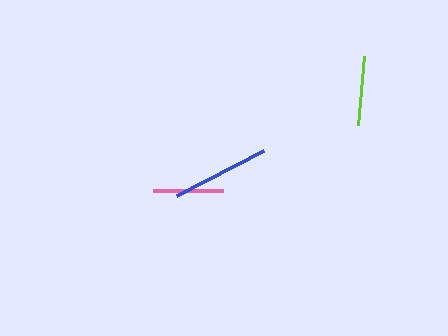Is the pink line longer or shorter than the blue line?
The blue line is longer than the pink line.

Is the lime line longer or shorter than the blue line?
The blue line is longer than the lime line.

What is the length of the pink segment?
The pink segment is approximately 70 pixels long.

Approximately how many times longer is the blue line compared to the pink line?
The blue line is approximately 1.4 times the length of the pink line.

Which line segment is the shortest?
The lime line is the shortest at approximately 69 pixels.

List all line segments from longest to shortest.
From longest to shortest: blue, pink, lime.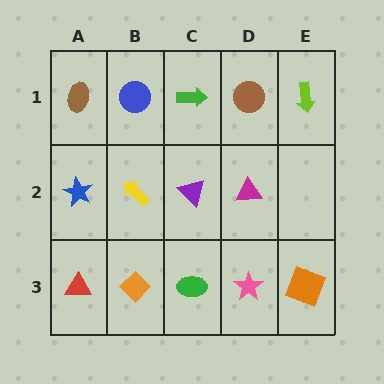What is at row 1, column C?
A green arrow.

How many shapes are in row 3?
5 shapes.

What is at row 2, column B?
A yellow arrow.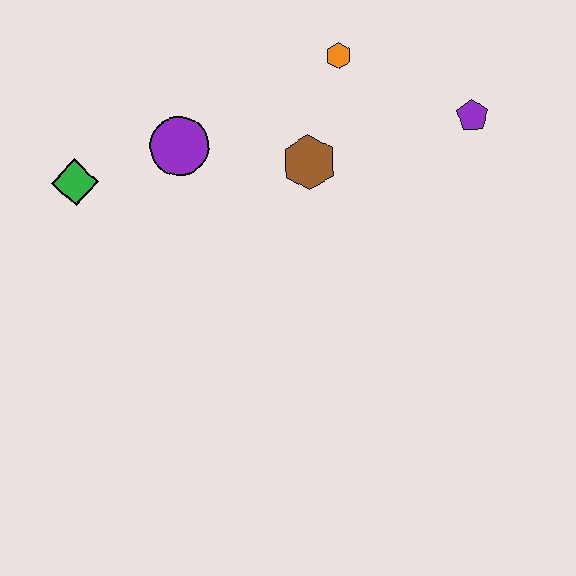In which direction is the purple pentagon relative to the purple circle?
The purple pentagon is to the right of the purple circle.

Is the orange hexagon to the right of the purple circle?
Yes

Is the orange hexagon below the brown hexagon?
No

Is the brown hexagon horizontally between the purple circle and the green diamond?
No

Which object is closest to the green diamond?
The purple circle is closest to the green diamond.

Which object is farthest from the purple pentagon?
The green diamond is farthest from the purple pentagon.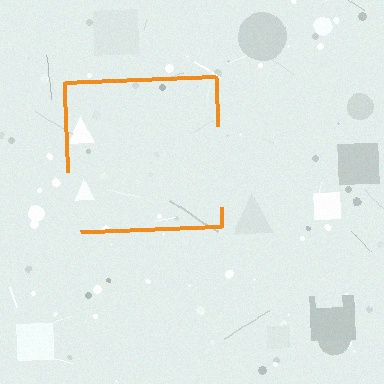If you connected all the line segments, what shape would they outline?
They would outline a square.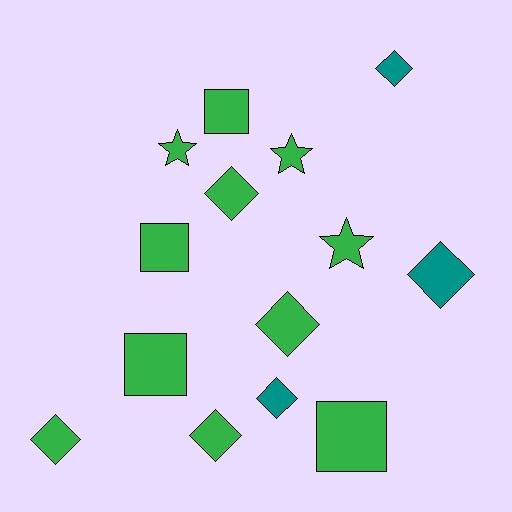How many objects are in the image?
There are 14 objects.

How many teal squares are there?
There are no teal squares.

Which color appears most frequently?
Green, with 11 objects.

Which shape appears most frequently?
Diamond, with 7 objects.